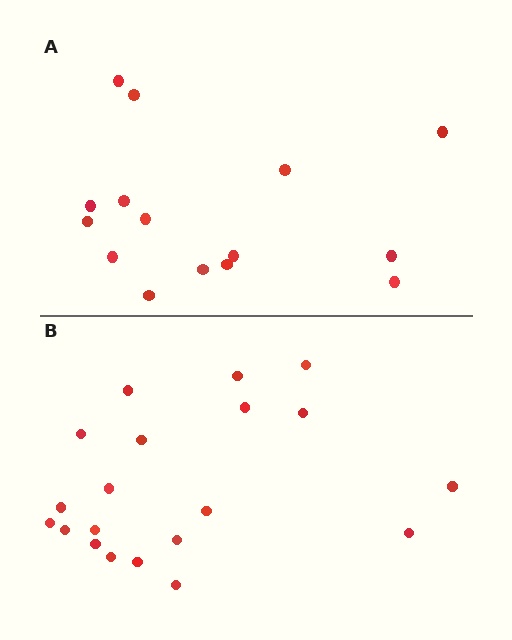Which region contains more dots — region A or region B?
Region B (the bottom region) has more dots.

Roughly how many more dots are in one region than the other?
Region B has about 5 more dots than region A.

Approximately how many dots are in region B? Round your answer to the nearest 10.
About 20 dots.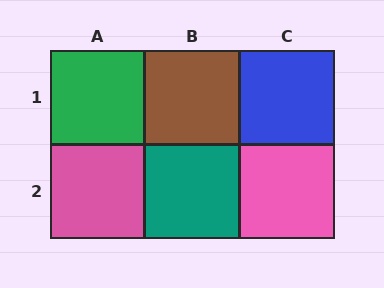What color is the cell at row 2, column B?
Teal.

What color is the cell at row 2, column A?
Pink.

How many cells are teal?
1 cell is teal.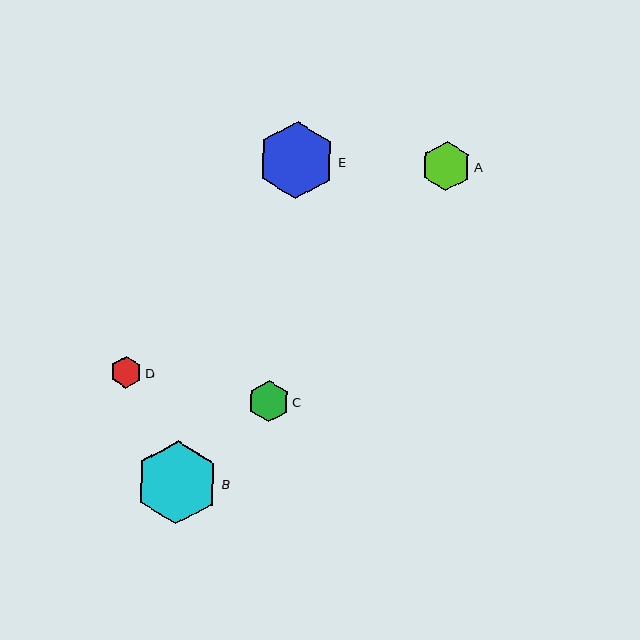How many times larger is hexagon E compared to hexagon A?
Hexagon E is approximately 1.6 times the size of hexagon A.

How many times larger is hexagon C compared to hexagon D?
Hexagon C is approximately 1.3 times the size of hexagon D.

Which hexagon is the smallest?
Hexagon D is the smallest with a size of approximately 32 pixels.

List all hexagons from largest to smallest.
From largest to smallest: B, E, A, C, D.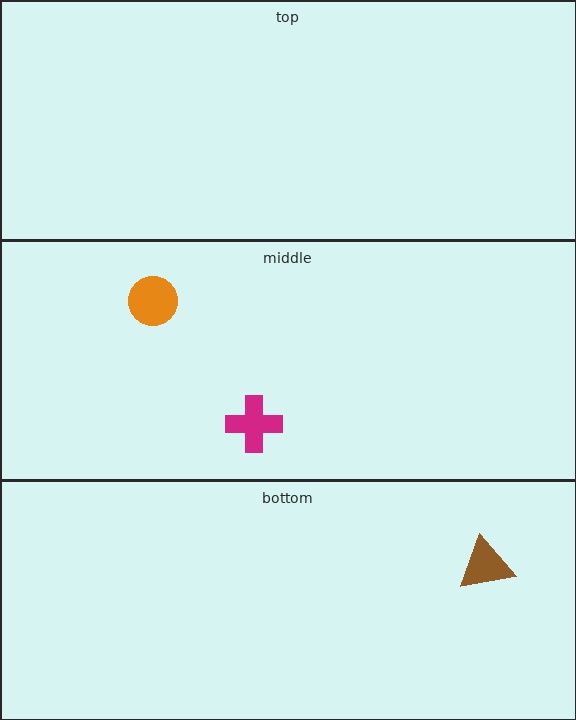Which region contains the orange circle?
The middle region.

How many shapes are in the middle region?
2.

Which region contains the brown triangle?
The bottom region.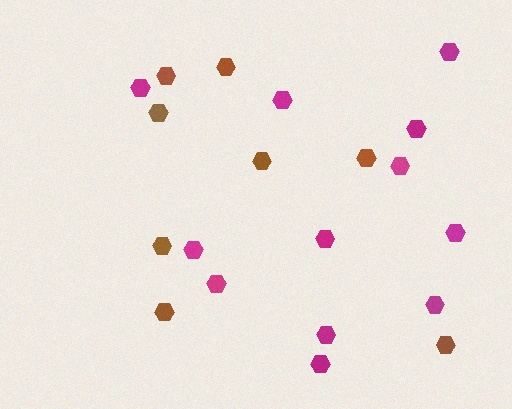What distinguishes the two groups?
There are 2 groups: one group of brown hexagons (8) and one group of magenta hexagons (12).